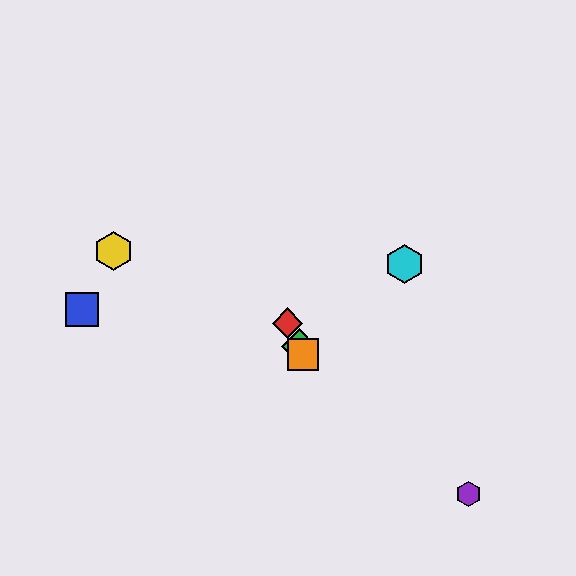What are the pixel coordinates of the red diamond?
The red diamond is at (287, 323).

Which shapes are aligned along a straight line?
The red diamond, the green diamond, the orange square are aligned along a straight line.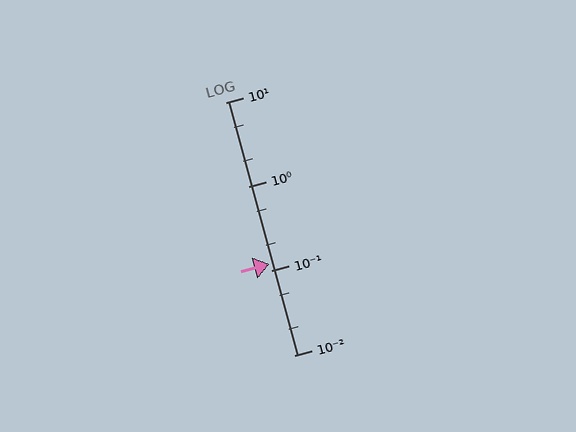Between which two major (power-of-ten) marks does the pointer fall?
The pointer is between 0.1 and 1.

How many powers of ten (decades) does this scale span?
The scale spans 3 decades, from 0.01 to 10.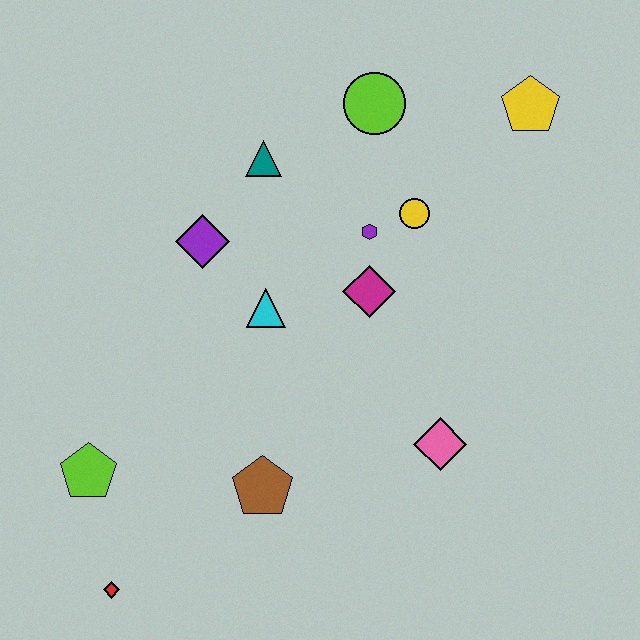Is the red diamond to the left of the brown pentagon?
Yes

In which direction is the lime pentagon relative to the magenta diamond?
The lime pentagon is to the left of the magenta diamond.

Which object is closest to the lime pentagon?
The red diamond is closest to the lime pentagon.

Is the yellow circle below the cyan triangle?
No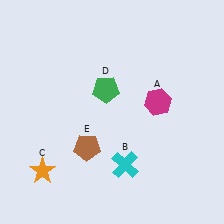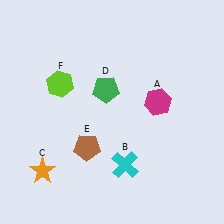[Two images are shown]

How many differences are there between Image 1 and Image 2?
There is 1 difference between the two images.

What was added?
A lime hexagon (F) was added in Image 2.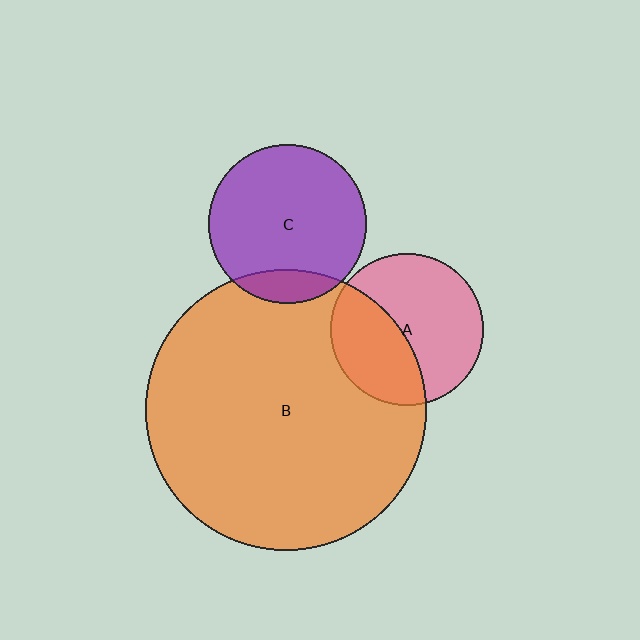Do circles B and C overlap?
Yes.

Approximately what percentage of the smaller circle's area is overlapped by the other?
Approximately 15%.